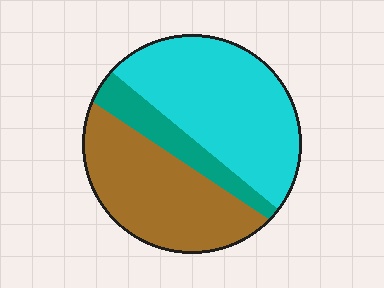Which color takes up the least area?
Teal, at roughly 15%.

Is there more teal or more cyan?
Cyan.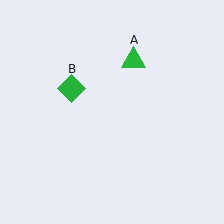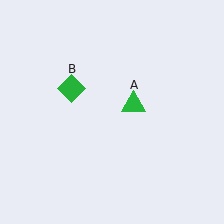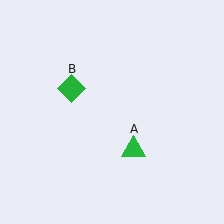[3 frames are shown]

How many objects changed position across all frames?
1 object changed position: green triangle (object A).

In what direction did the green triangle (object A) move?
The green triangle (object A) moved down.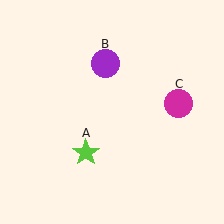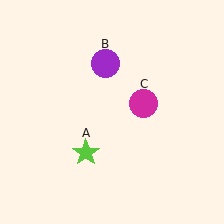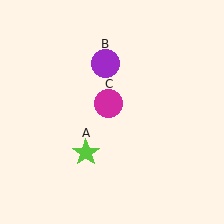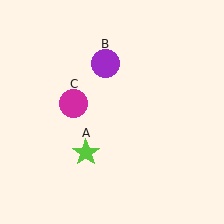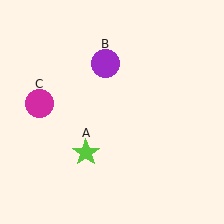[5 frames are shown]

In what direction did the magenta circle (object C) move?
The magenta circle (object C) moved left.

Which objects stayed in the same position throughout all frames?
Lime star (object A) and purple circle (object B) remained stationary.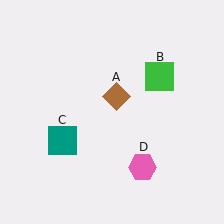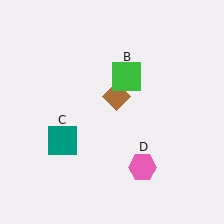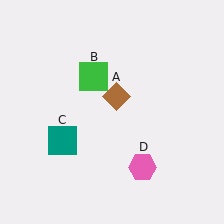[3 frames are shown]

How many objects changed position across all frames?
1 object changed position: green square (object B).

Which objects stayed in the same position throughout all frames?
Brown diamond (object A) and teal square (object C) and pink hexagon (object D) remained stationary.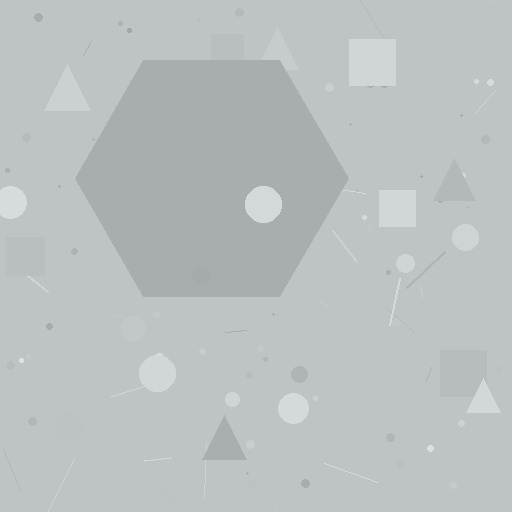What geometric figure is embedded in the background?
A hexagon is embedded in the background.